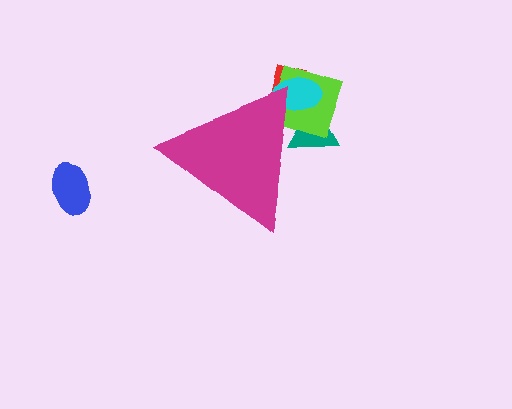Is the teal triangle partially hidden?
Yes, the teal triangle is partially hidden behind the magenta triangle.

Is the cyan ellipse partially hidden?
Yes, the cyan ellipse is partially hidden behind the magenta triangle.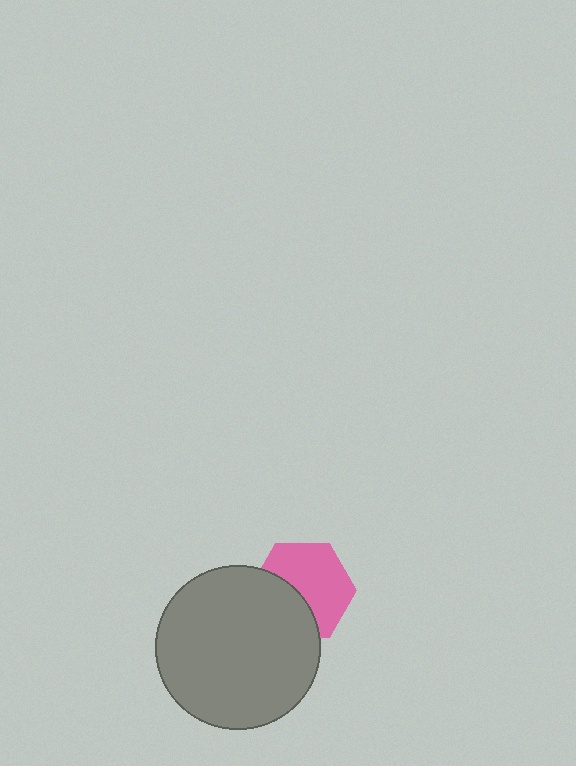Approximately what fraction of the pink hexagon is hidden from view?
Roughly 39% of the pink hexagon is hidden behind the gray circle.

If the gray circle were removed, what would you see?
You would see the complete pink hexagon.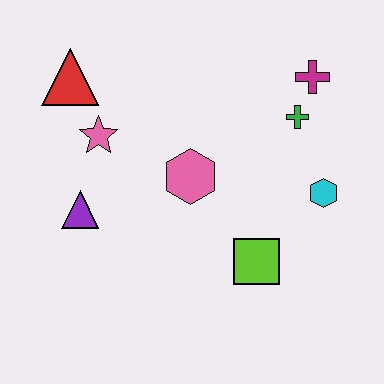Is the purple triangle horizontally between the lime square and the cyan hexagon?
No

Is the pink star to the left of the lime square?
Yes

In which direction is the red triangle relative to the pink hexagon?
The red triangle is to the left of the pink hexagon.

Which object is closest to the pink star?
The red triangle is closest to the pink star.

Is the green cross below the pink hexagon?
No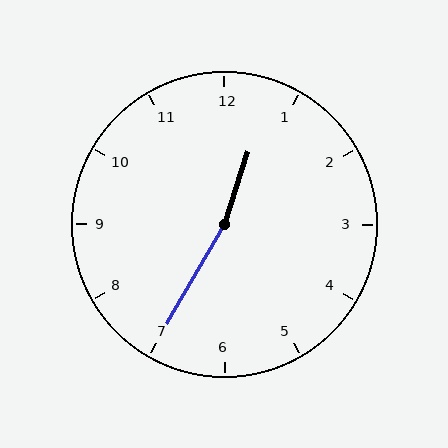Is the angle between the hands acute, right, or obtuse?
It is obtuse.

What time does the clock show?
12:35.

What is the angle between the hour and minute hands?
Approximately 168 degrees.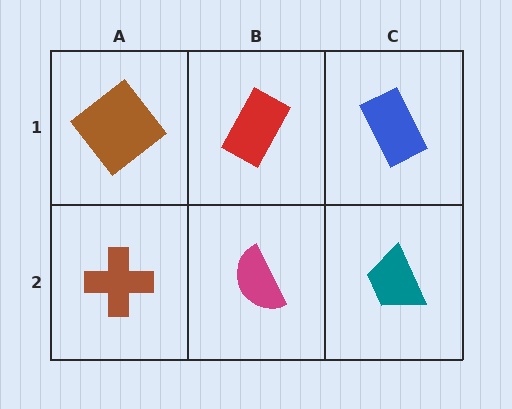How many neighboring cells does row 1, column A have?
2.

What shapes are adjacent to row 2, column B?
A red rectangle (row 1, column B), a brown cross (row 2, column A), a teal trapezoid (row 2, column C).